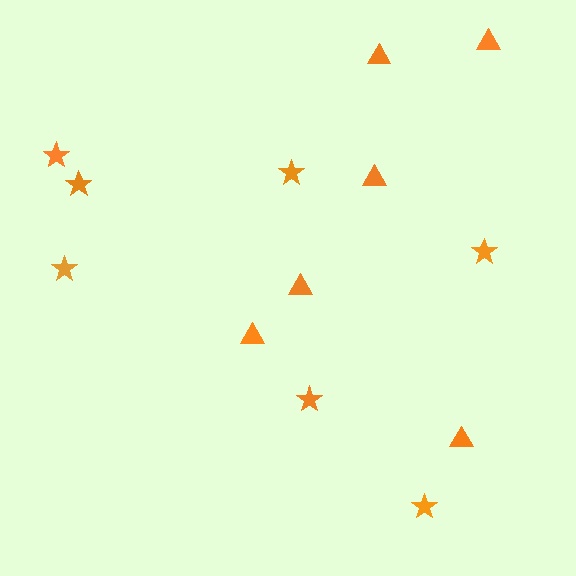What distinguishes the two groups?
There are 2 groups: one group of triangles (6) and one group of stars (7).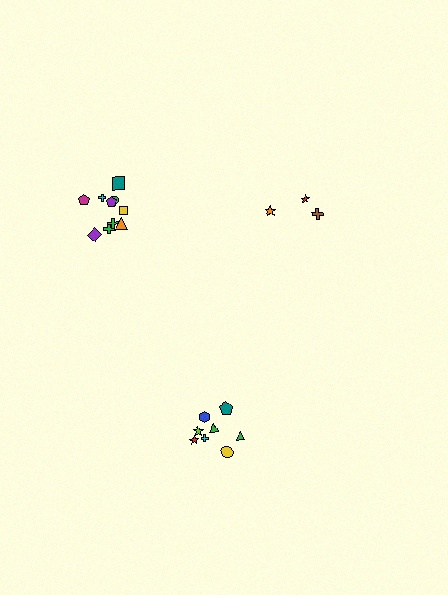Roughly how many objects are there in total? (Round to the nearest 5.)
Roughly 20 objects in total.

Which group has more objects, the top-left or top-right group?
The top-left group.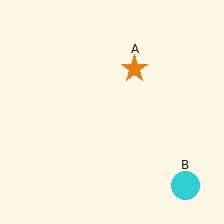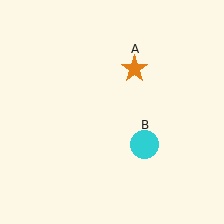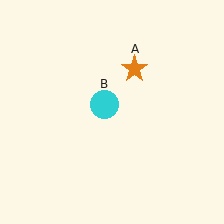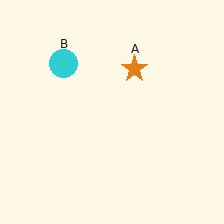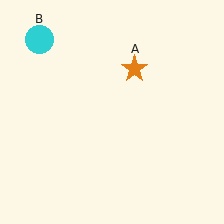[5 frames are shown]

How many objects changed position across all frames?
1 object changed position: cyan circle (object B).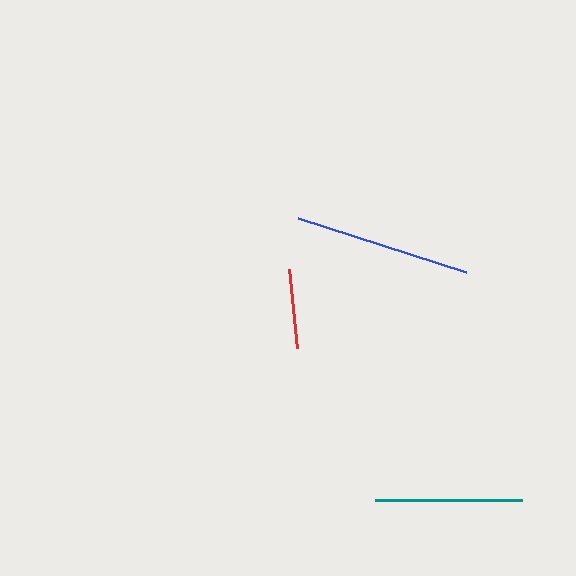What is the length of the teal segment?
The teal segment is approximately 147 pixels long.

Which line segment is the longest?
The blue line is the longest at approximately 177 pixels.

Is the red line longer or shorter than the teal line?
The teal line is longer than the red line.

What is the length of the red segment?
The red segment is approximately 79 pixels long.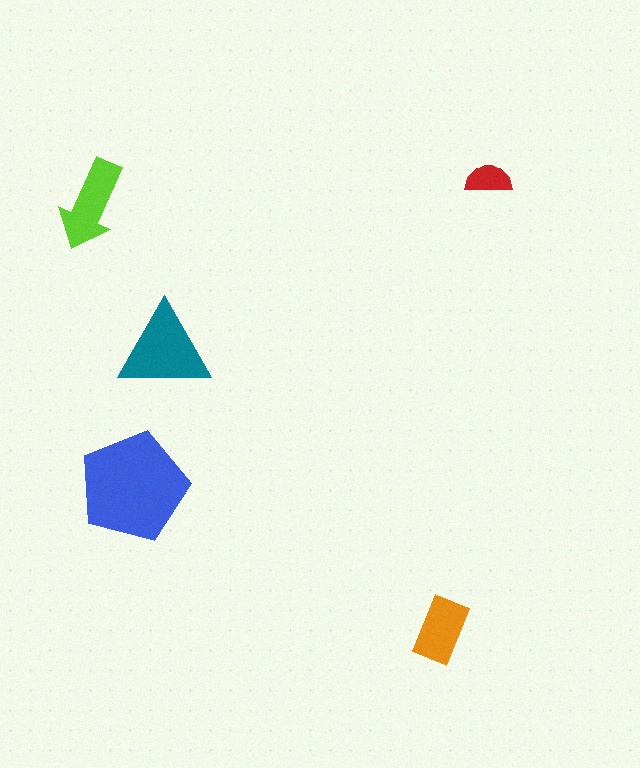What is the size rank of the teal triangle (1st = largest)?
2nd.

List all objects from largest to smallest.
The blue pentagon, the teal triangle, the lime arrow, the orange rectangle, the red semicircle.